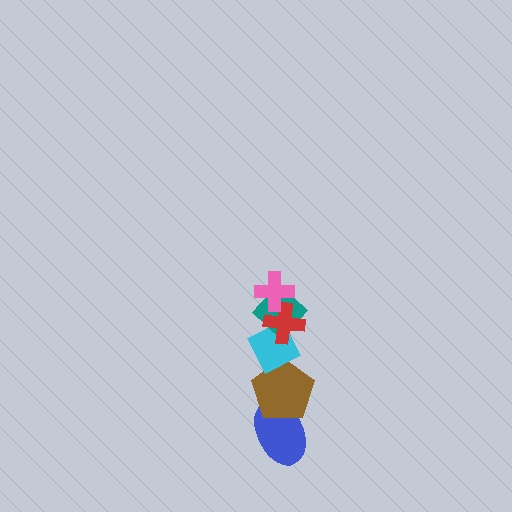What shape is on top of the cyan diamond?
The teal diamond is on top of the cyan diamond.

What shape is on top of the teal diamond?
The red cross is on top of the teal diamond.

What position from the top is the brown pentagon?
The brown pentagon is 5th from the top.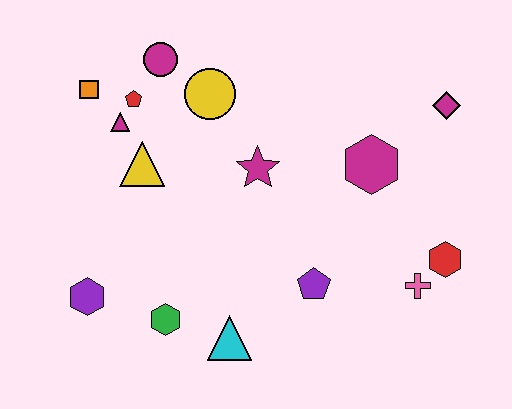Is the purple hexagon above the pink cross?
No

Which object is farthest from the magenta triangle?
The red hexagon is farthest from the magenta triangle.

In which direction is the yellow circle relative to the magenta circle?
The yellow circle is to the right of the magenta circle.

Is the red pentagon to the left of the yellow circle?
Yes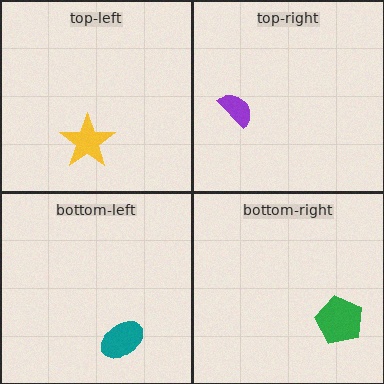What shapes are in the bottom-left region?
The teal ellipse.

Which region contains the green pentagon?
The bottom-right region.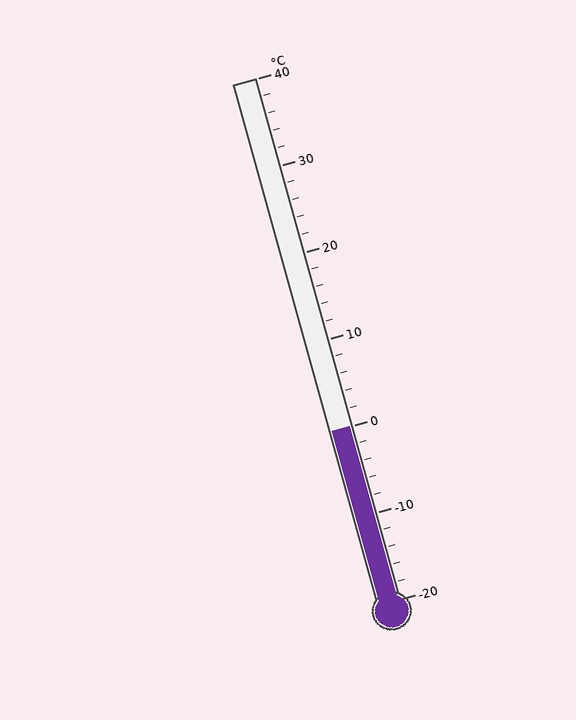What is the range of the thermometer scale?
The thermometer scale ranges from -20°C to 40°C.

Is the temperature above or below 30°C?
The temperature is below 30°C.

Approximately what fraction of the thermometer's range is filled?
The thermometer is filled to approximately 35% of its range.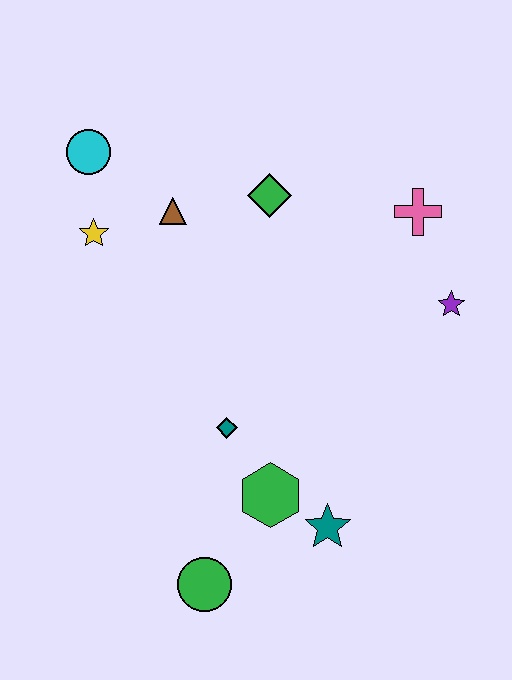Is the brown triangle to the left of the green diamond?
Yes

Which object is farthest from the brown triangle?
The green circle is farthest from the brown triangle.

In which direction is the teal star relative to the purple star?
The teal star is below the purple star.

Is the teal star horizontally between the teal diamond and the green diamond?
No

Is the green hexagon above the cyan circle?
No